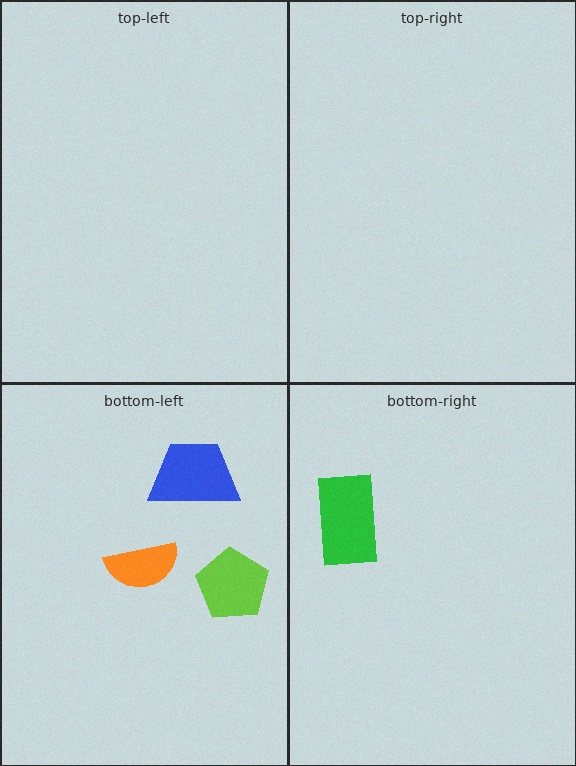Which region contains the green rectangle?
The bottom-right region.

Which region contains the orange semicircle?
The bottom-left region.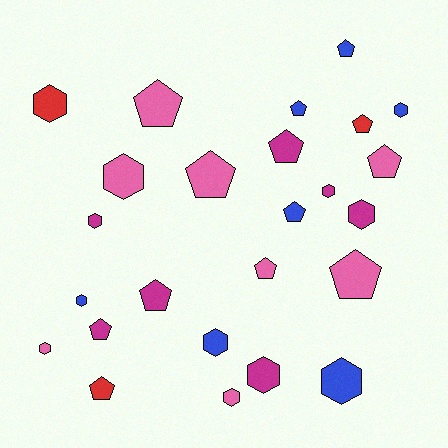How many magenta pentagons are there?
There are 3 magenta pentagons.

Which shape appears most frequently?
Pentagon, with 13 objects.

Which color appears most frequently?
Pink, with 8 objects.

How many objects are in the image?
There are 25 objects.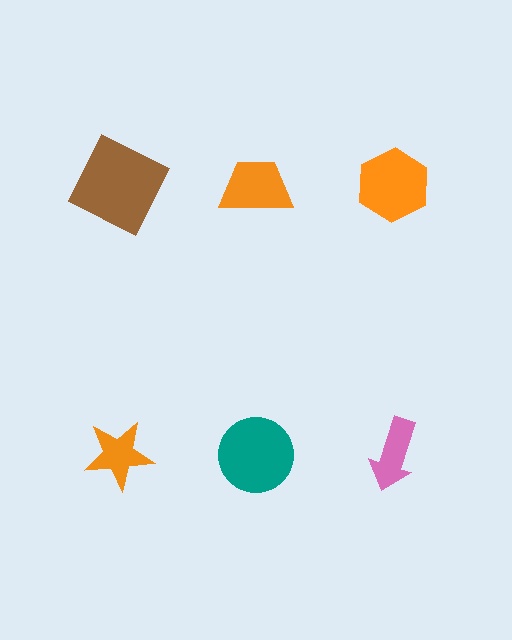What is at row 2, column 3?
A pink arrow.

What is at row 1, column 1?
A brown square.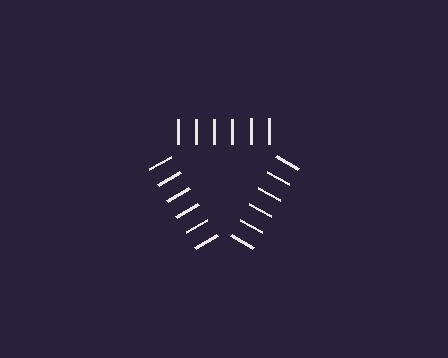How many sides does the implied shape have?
3 sides — the line-ends trace a triangle.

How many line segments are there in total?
18 — 6 along each of the 3 edges.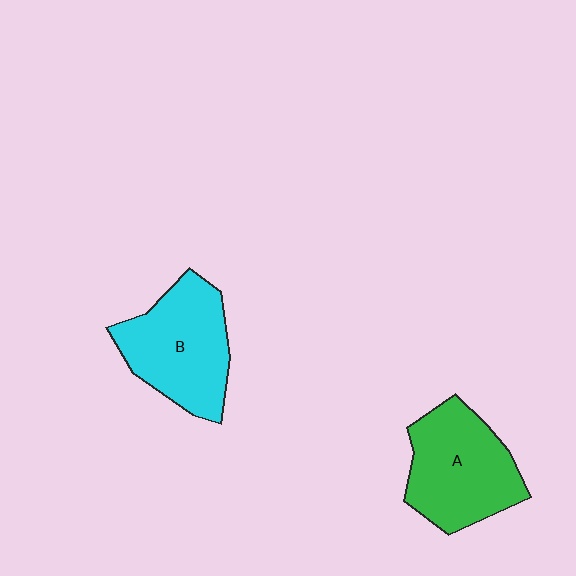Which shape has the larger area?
Shape B (cyan).